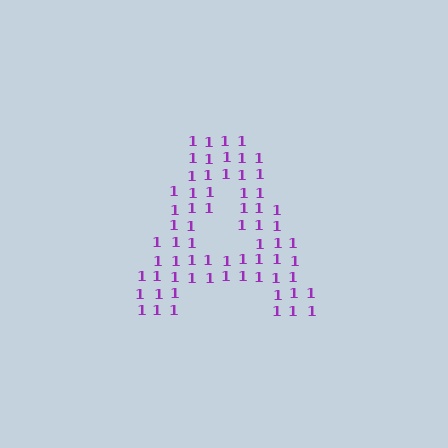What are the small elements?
The small elements are digit 1's.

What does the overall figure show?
The overall figure shows the letter A.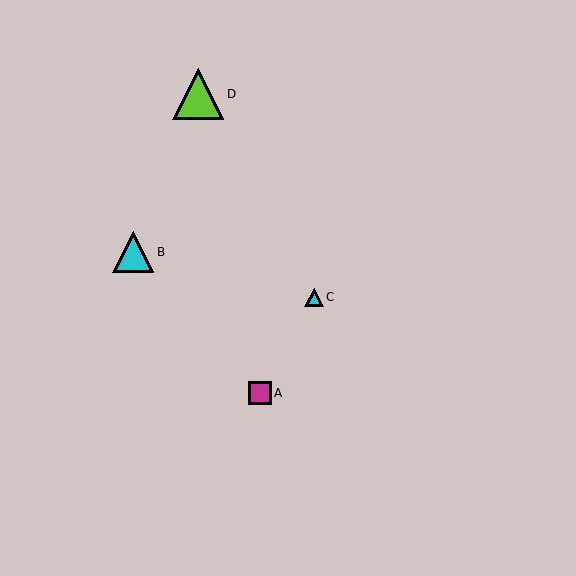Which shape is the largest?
The lime triangle (labeled D) is the largest.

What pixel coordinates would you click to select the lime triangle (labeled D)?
Click at (198, 94) to select the lime triangle D.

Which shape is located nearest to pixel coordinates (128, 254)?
The cyan triangle (labeled B) at (133, 252) is nearest to that location.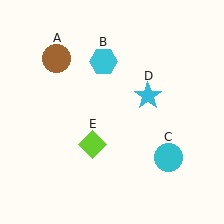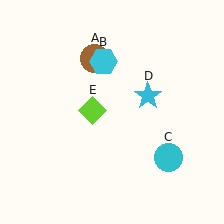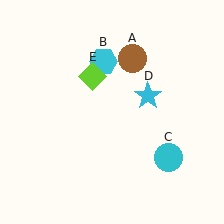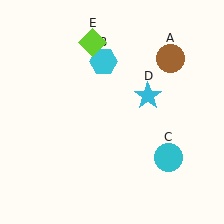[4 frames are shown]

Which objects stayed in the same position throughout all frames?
Cyan hexagon (object B) and cyan circle (object C) and cyan star (object D) remained stationary.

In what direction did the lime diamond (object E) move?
The lime diamond (object E) moved up.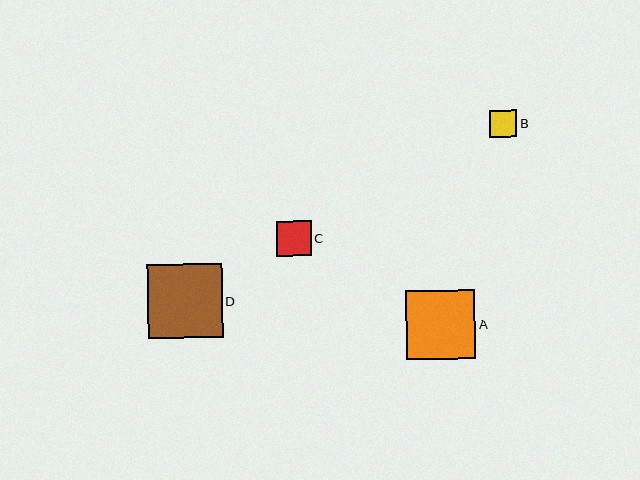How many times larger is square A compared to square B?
Square A is approximately 2.5 times the size of square B.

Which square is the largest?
Square D is the largest with a size of approximately 75 pixels.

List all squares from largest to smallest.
From largest to smallest: D, A, C, B.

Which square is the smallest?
Square B is the smallest with a size of approximately 27 pixels.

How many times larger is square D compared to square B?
Square D is approximately 2.7 times the size of square B.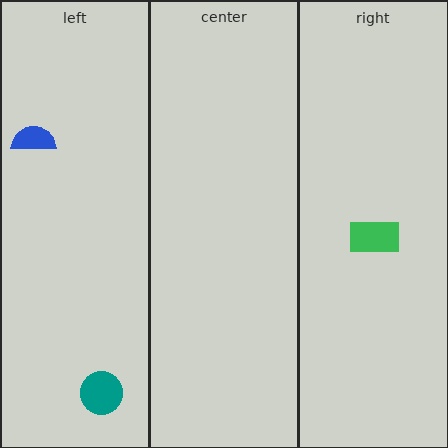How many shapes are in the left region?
2.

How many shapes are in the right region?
1.